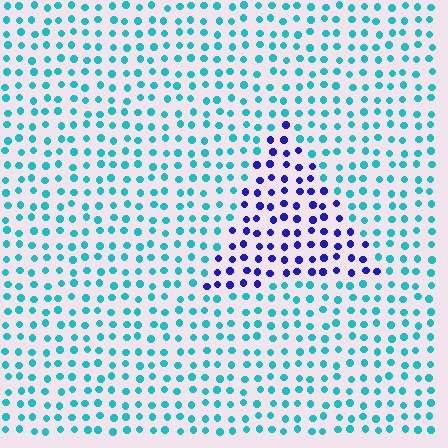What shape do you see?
I see a triangle.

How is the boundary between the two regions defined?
The boundary is defined purely by a slight shift in hue (about 61 degrees). Spacing, size, and orientation are identical on both sides.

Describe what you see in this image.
The image is filled with small cyan elements in a uniform arrangement. A triangle-shaped region is visible where the elements are tinted to a slightly different hue, forming a subtle color boundary.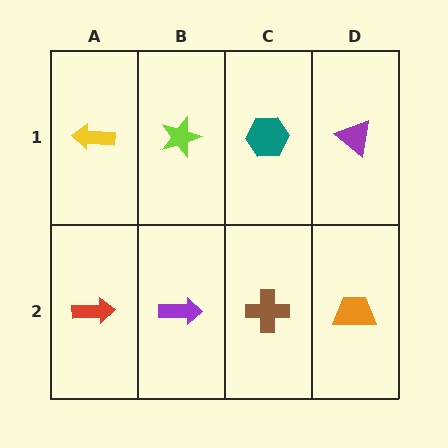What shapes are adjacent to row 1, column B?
A purple arrow (row 2, column B), a yellow arrow (row 1, column A), a teal hexagon (row 1, column C).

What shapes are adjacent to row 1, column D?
An orange trapezoid (row 2, column D), a teal hexagon (row 1, column C).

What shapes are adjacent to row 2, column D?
A purple triangle (row 1, column D), a brown cross (row 2, column C).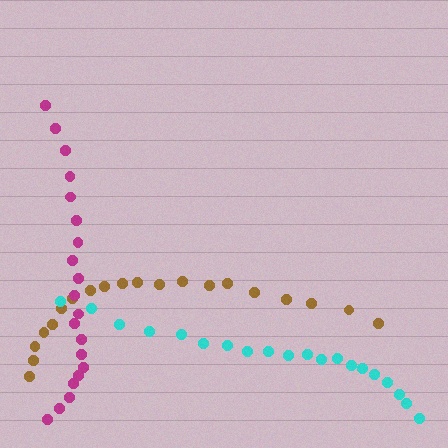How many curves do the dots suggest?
There are 3 distinct paths.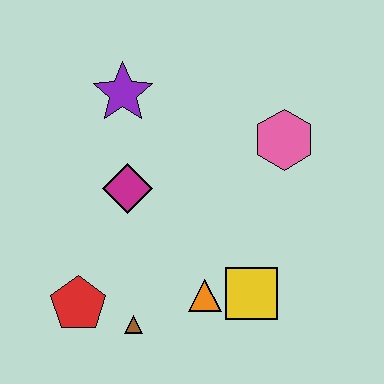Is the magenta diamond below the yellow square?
No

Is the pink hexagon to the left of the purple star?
No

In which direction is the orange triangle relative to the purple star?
The orange triangle is below the purple star.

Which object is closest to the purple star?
The magenta diamond is closest to the purple star.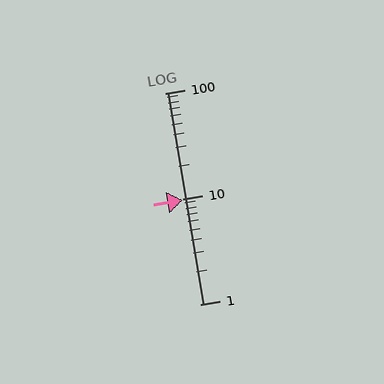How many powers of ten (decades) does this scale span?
The scale spans 2 decades, from 1 to 100.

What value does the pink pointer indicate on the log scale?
The pointer indicates approximately 9.7.